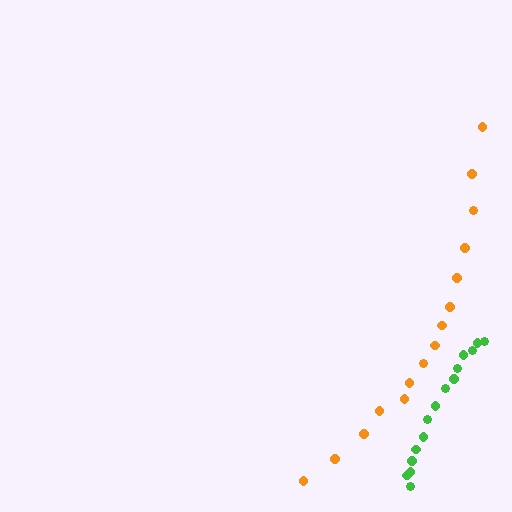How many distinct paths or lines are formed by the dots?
There are 2 distinct paths.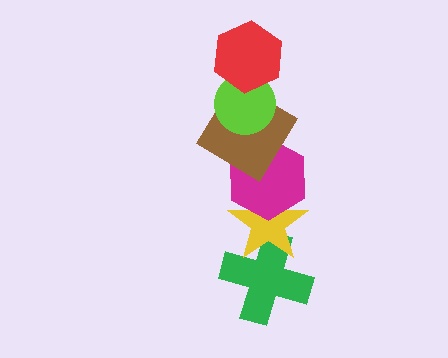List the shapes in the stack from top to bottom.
From top to bottom: the red hexagon, the lime circle, the brown diamond, the magenta hexagon, the yellow star, the green cross.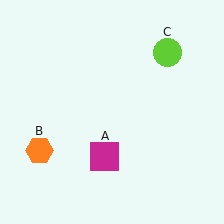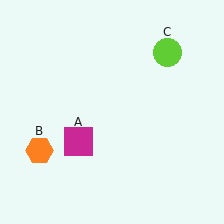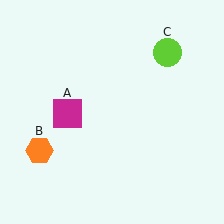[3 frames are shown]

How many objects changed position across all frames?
1 object changed position: magenta square (object A).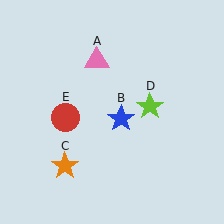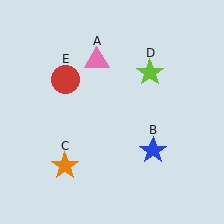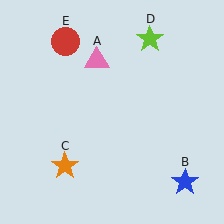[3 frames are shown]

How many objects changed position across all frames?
3 objects changed position: blue star (object B), lime star (object D), red circle (object E).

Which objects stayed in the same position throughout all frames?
Pink triangle (object A) and orange star (object C) remained stationary.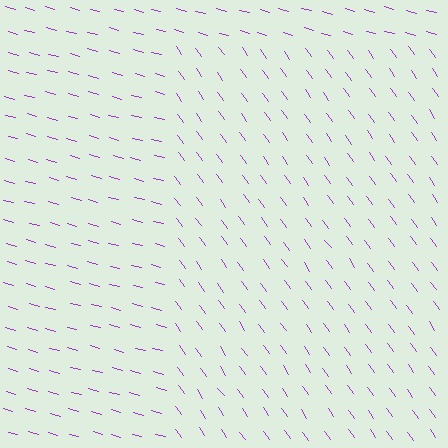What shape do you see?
I see a rectangle.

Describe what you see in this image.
The image is filled with small purple line segments. A rectangle region in the image has lines oriented differently from the surrounding lines, creating a visible texture boundary.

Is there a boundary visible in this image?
Yes, there is a texture boundary formed by a change in line orientation.